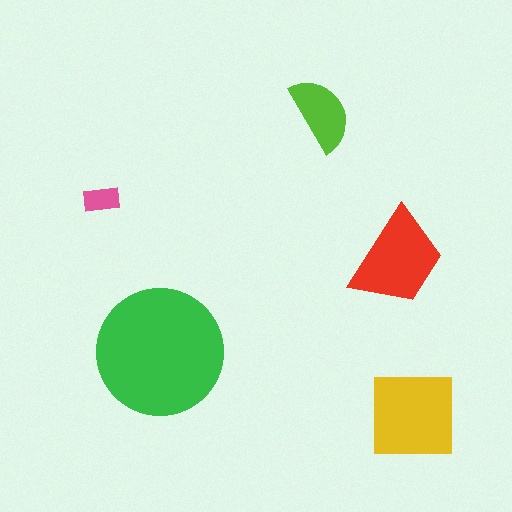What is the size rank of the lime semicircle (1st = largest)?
4th.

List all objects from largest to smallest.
The green circle, the yellow square, the red trapezoid, the lime semicircle, the pink rectangle.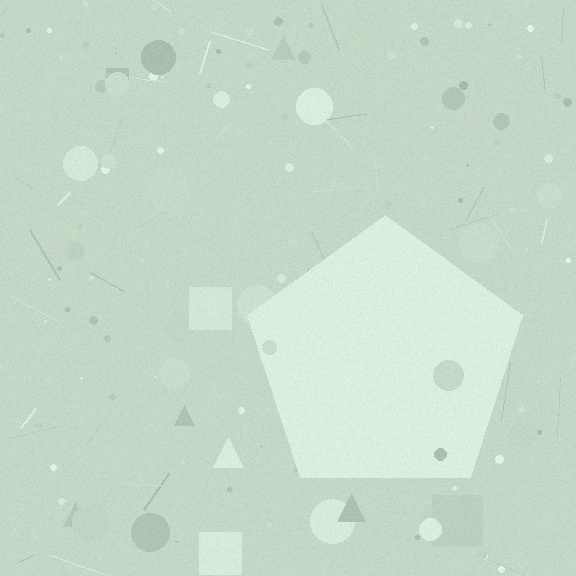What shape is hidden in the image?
A pentagon is hidden in the image.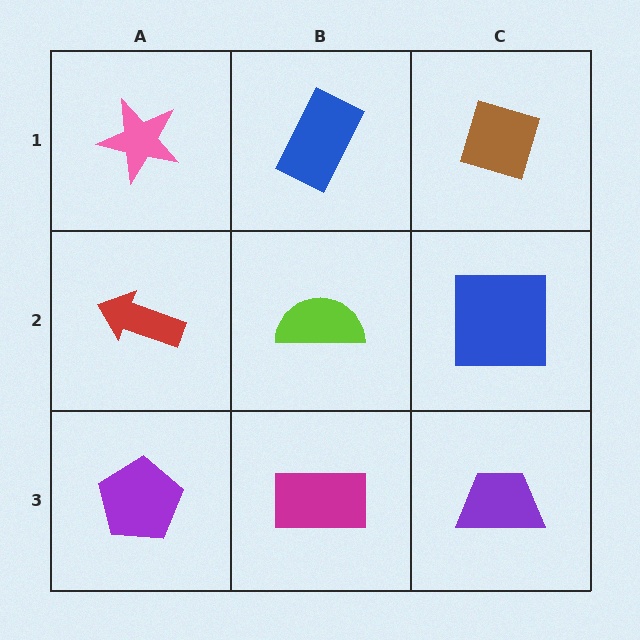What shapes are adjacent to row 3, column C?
A blue square (row 2, column C), a magenta rectangle (row 3, column B).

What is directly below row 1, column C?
A blue square.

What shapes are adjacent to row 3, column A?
A red arrow (row 2, column A), a magenta rectangle (row 3, column B).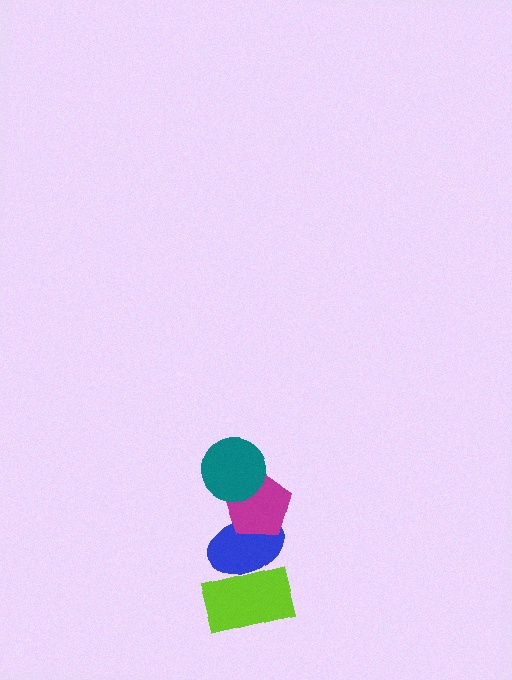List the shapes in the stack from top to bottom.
From top to bottom: the teal circle, the magenta pentagon, the blue ellipse, the lime rectangle.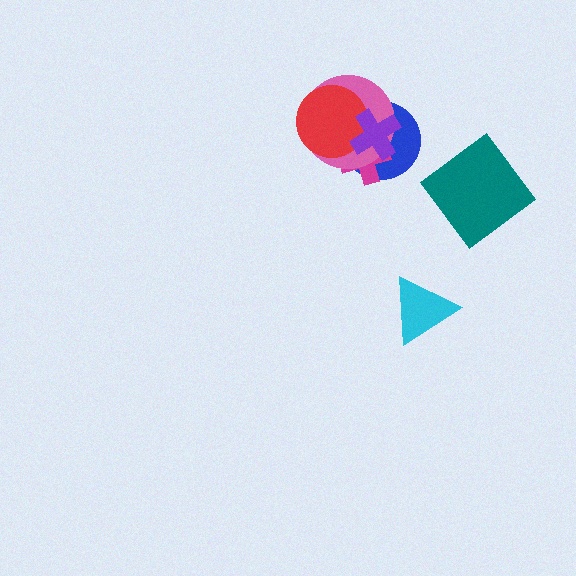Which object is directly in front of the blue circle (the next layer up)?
The magenta cross is directly in front of the blue circle.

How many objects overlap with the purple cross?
4 objects overlap with the purple cross.